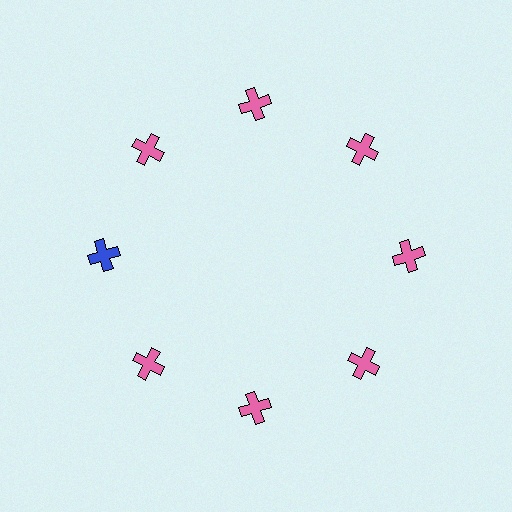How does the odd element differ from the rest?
It has a different color: blue instead of pink.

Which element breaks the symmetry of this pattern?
The blue cross at roughly the 9 o'clock position breaks the symmetry. All other shapes are pink crosses.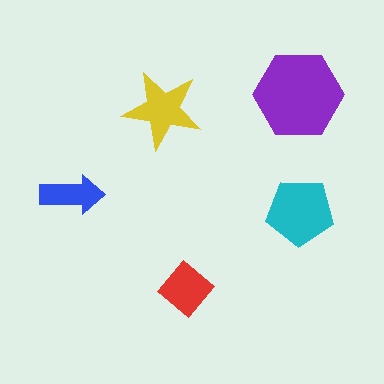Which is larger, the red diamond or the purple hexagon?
The purple hexagon.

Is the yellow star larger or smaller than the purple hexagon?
Smaller.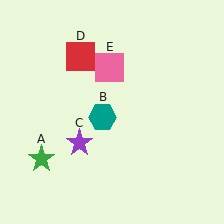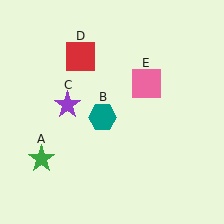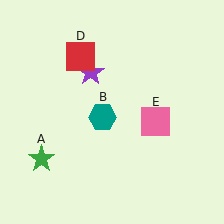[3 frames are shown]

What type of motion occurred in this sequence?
The purple star (object C), pink square (object E) rotated clockwise around the center of the scene.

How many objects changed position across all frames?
2 objects changed position: purple star (object C), pink square (object E).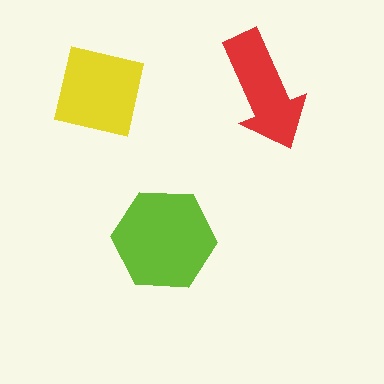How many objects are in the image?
There are 3 objects in the image.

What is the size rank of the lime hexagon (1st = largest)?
1st.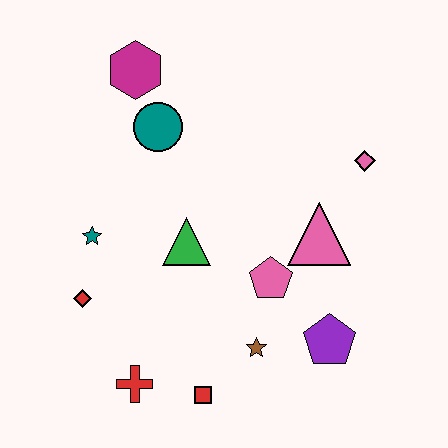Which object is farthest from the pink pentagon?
The magenta hexagon is farthest from the pink pentagon.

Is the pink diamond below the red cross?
No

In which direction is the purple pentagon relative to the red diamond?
The purple pentagon is to the right of the red diamond.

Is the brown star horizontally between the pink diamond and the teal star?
Yes